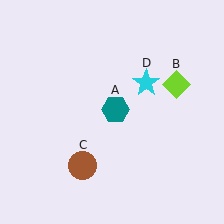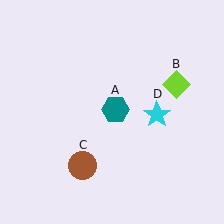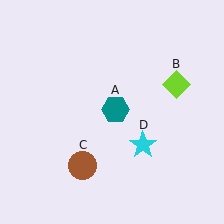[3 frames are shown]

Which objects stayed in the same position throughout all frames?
Teal hexagon (object A) and lime diamond (object B) and brown circle (object C) remained stationary.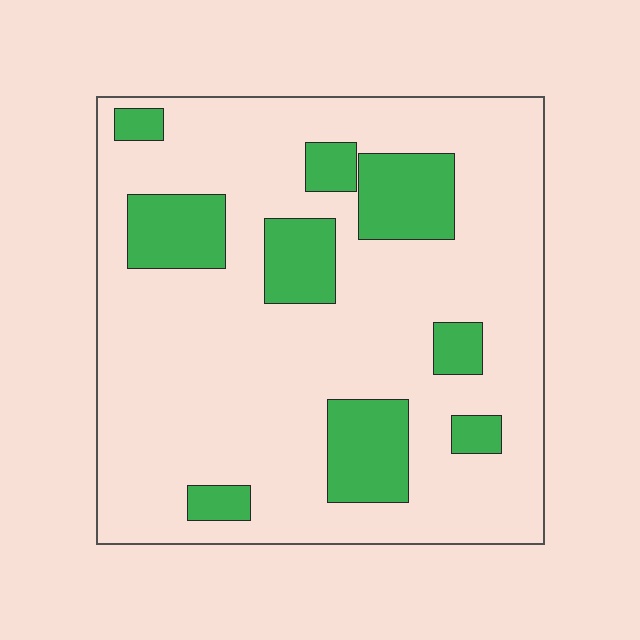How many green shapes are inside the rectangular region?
9.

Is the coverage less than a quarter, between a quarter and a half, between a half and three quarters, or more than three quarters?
Less than a quarter.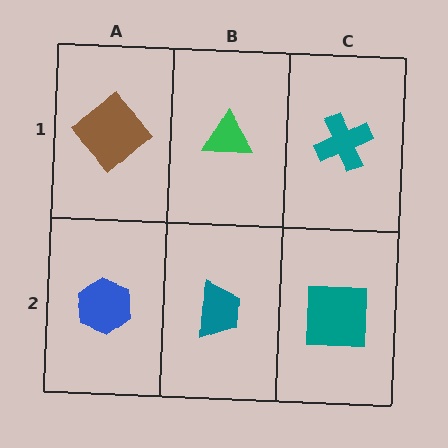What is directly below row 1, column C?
A teal square.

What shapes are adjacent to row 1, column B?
A teal trapezoid (row 2, column B), a brown diamond (row 1, column A), a teal cross (row 1, column C).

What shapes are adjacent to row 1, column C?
A teal square (row 2, column C), a green triangle (row 1, column B).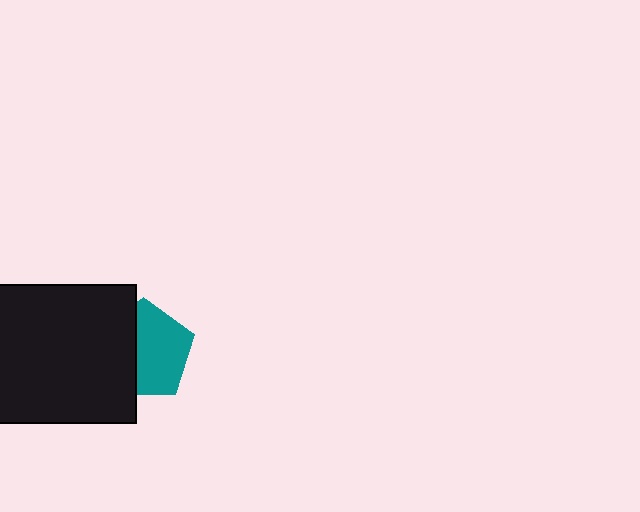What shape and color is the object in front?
The object in front is a black square.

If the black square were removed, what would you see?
You would see the complete teal pentagon.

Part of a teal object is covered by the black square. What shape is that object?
It is a pentagon.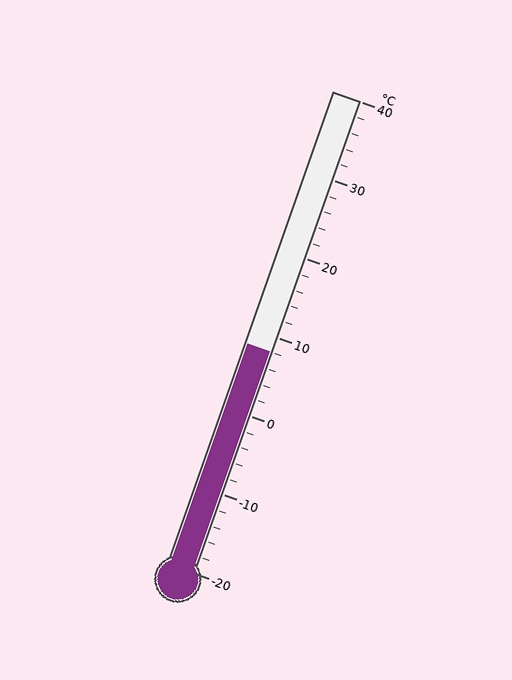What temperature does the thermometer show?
The thermometer shows approximately 8°C.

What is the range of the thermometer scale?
The thermometer scale ranges from -20°C to 40°C.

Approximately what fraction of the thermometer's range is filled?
The thermometer is filled to approximately 45% of its range.